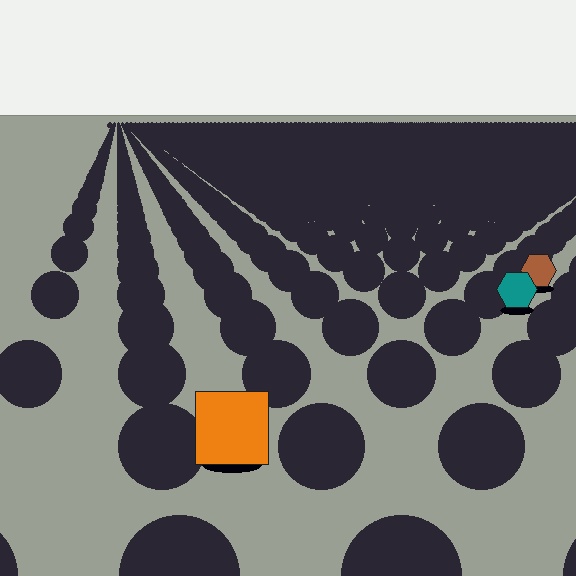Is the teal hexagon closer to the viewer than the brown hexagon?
Yes. The teal hexagon is closer — you can tell from the texture gradient: the ground texture is coarser near it.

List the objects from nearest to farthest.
From nearest to farthest: the orange square, the teal hexagon, the brown hexagon.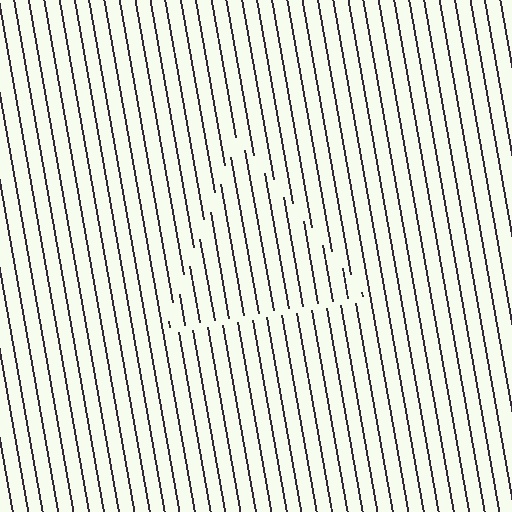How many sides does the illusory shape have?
3 sides — the line-ends trace a triangle.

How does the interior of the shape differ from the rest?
The interior of the shape contains the same grating, shifted by half a period — the contour is defined by the phase discontinuity where line-ends from the inner and outer gratings abut.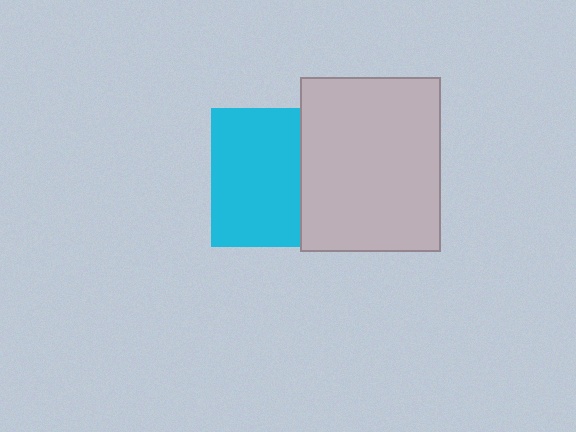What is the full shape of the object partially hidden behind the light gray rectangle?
The partially hidden object is a cyan square.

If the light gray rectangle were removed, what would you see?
You would see the complete cyan square.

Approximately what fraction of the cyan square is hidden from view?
Roughly 36% of the cyan square is hidden behind the light gray rectangle.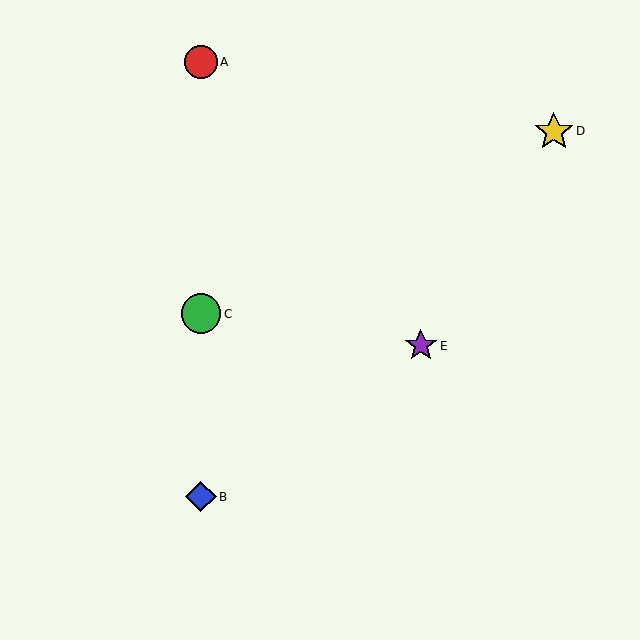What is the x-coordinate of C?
Object C is at x≈201.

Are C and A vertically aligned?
Yes, both are at x≈201.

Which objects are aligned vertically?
Objects A, B, C are aligned vertically.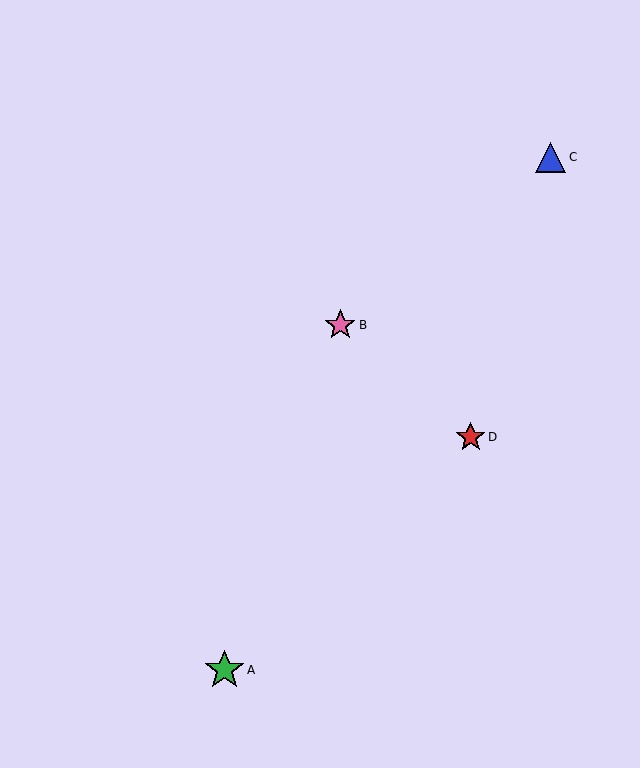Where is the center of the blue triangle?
The center of the blue triangle is at (551, 157).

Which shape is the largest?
The green star (labeled A) is the largest.